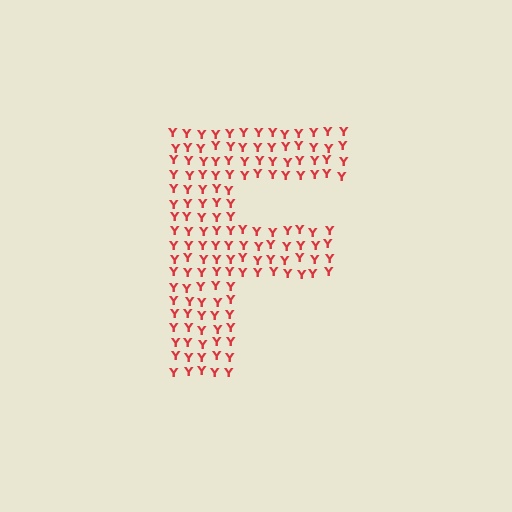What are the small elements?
The small elements are letter Y's.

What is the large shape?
The large shape is the letter F.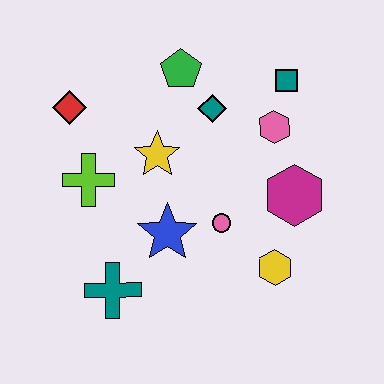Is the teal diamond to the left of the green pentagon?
No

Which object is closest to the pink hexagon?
The teal square is closest to the pink hexagon.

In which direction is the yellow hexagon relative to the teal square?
The yellow hexagon is below the teal square.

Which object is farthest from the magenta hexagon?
The red diamond is farthest from the magenta hexagon.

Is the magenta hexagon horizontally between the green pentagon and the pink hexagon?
No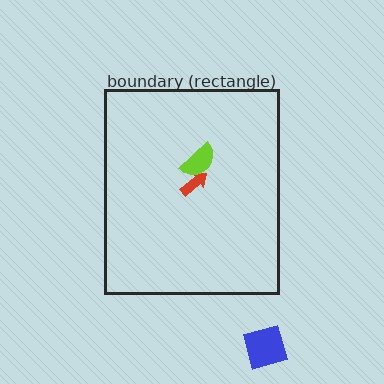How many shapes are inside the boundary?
2 inside, 1 outside.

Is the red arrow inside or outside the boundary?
Inside.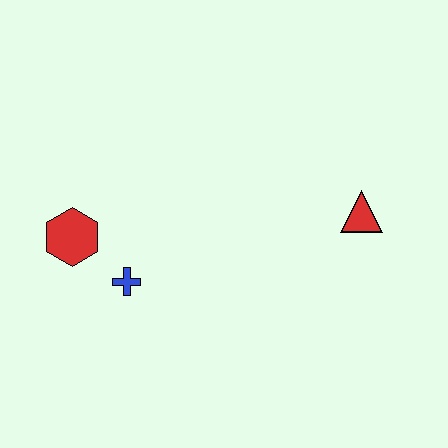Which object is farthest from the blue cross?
The red triangle is farthest from the blue cross.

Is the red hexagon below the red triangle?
Yes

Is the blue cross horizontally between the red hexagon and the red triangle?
Yes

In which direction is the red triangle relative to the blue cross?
The red triangle is to the right of the blue cross.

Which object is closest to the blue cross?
The red hexagon is closest to the blue cross.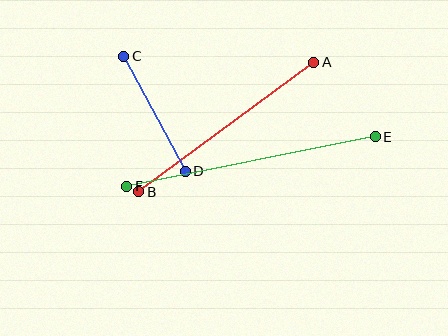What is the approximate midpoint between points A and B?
The midpoint is at approximately (226, 127) pixels.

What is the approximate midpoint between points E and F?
The midpoint is at approximately (251, 161) pixels.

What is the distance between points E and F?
The distance is approximately 254 pixels.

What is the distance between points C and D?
The distance is approximately 130 pixels.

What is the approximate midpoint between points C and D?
The midpoint is at approximately (154, 114) pixels.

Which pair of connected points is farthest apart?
Points E and F are farthest apart.